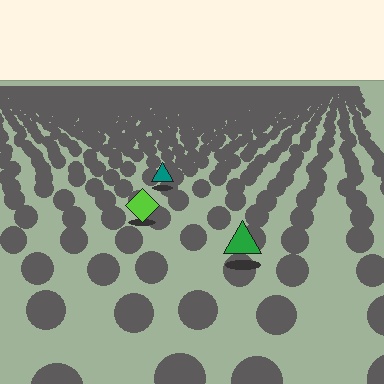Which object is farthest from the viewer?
The teal triangle is farthest from the viewer. It appears smaller and the ground texture around it is denser.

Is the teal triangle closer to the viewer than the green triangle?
No. The green triangle is closer — you can tell from the texture gradient: the ground texture is coarser near it.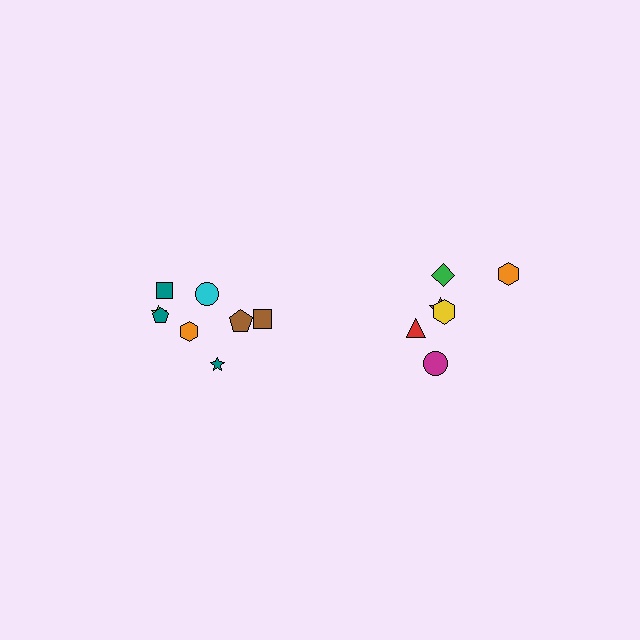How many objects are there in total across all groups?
There are 14 objects.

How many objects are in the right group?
There are 6 objects.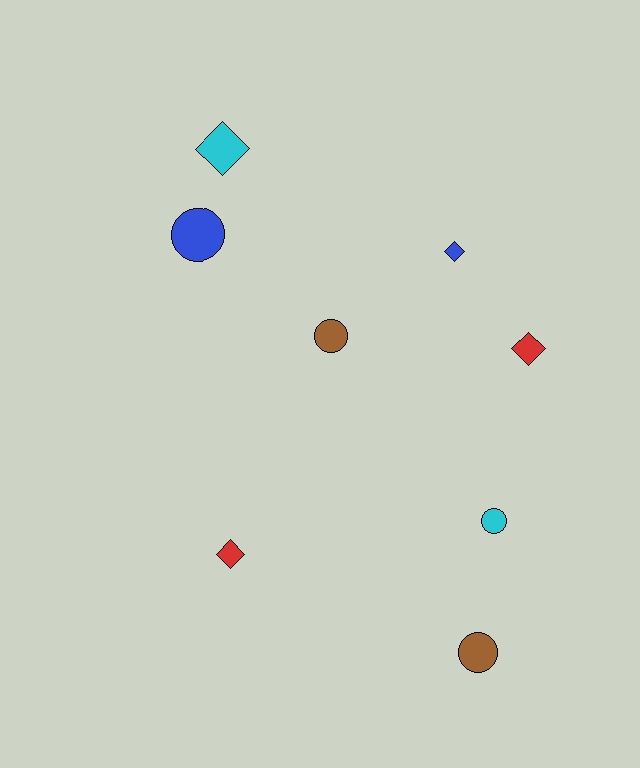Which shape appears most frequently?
Diamond, with 4 objects.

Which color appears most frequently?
Red, with 2 objects.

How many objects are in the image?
There are 8 objects.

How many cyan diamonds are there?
There is 1 cyan diamond.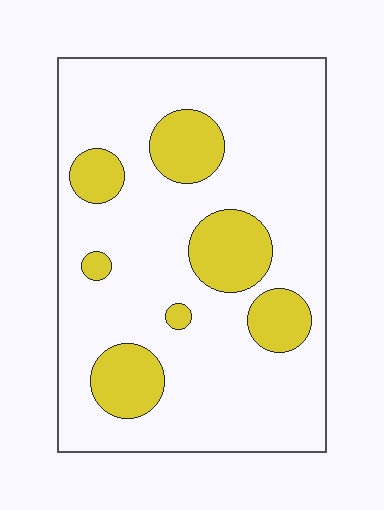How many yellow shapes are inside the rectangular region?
7.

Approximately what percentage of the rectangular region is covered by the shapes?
Approximately 20%.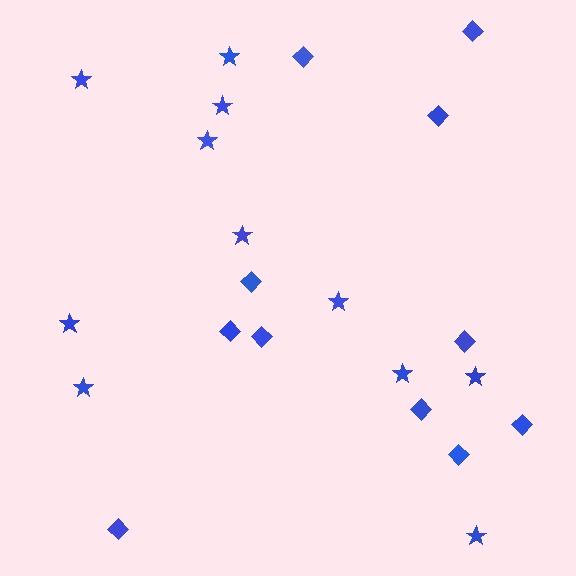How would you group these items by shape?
There are 2 groups: one group of stars (11) and one group of diamonds (11).